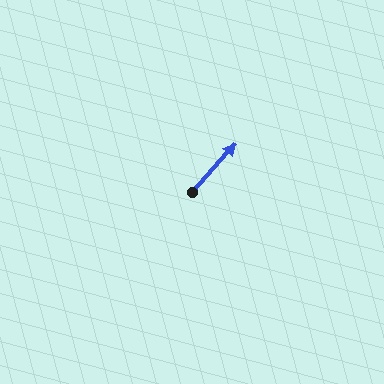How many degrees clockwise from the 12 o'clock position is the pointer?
Approximately 42 degrees.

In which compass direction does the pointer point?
Northeast.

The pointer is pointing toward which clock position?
Roughly 1 o'clock.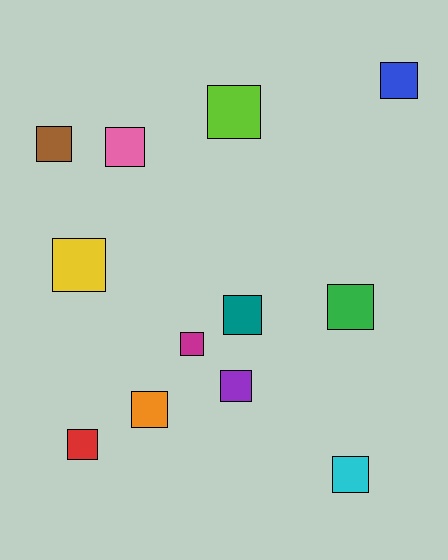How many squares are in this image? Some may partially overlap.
There are 12 squares.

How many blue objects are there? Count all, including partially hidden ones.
There is 1 blue object.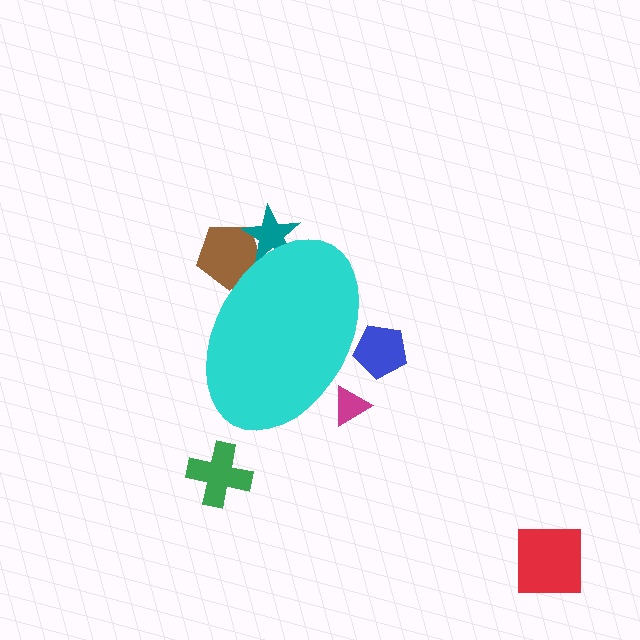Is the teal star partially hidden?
Yes, the teal star is partially hidden behind the cyan ellipse.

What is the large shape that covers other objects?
A cyan ellipse.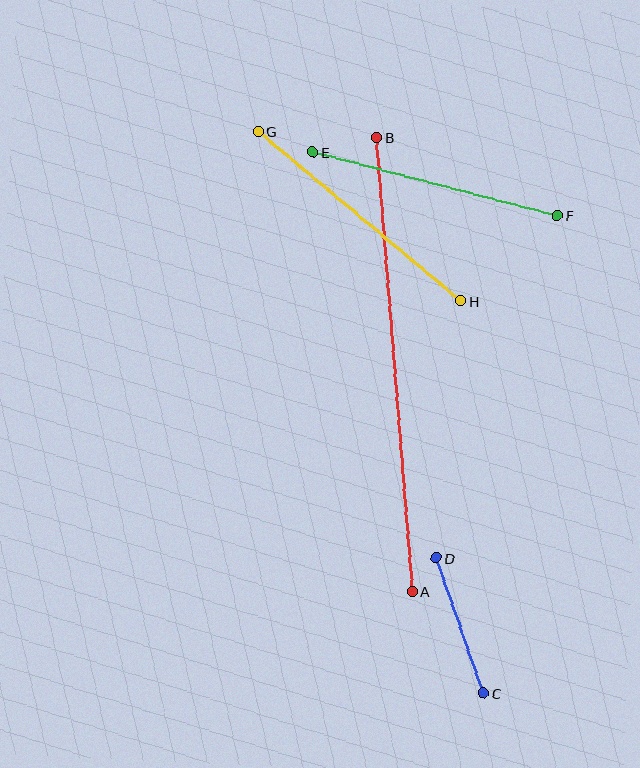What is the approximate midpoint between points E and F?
The midpoint is at approximately (435, 184) pixels.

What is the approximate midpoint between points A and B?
The midpoint is at approximately (394, 364) pixels.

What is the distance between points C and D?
The distance is approximately 143 pixels.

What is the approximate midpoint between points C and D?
The midpoint is at approximately (460, 626) pixels.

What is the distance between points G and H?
The distance is approximately 264 pixels.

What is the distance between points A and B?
The distance is approximately 456 pixels.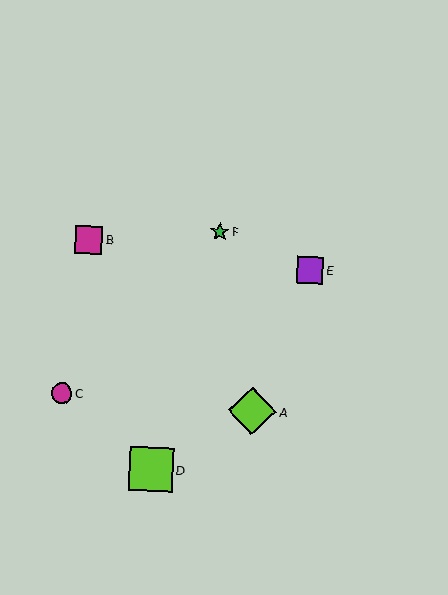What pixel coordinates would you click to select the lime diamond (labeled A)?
Click at (252, 411) to select the lime diamond A.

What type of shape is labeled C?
Shape C is a magenta circle.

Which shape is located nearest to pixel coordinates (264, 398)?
The lime diamond (labeled A) at (252, 411) is nearest to that location.